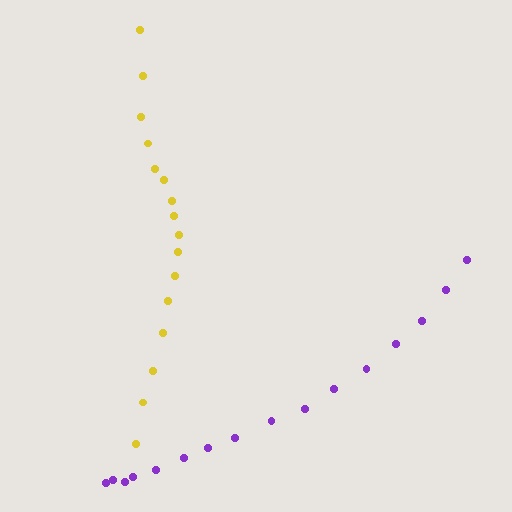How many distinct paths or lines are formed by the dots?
There are 2 distinct paths.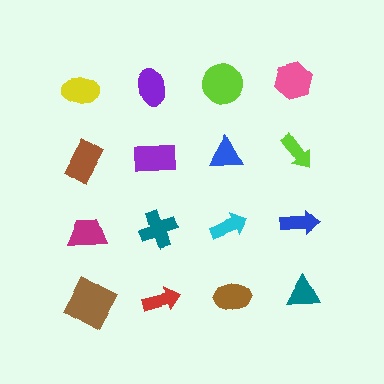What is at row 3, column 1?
A magenta trapezoid.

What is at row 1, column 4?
A pink hexagon.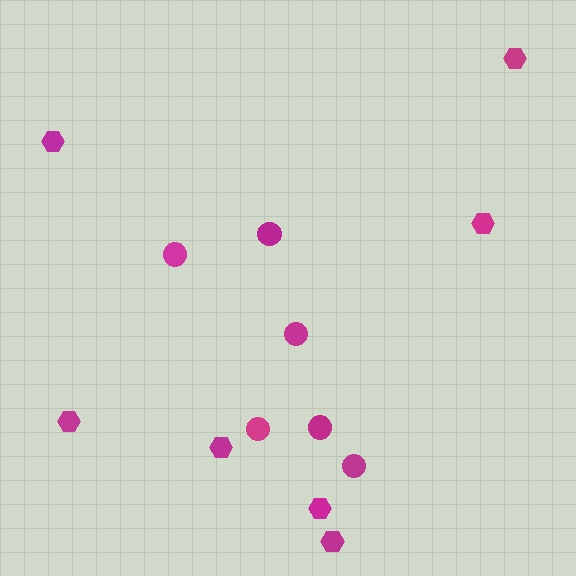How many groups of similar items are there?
There are 2 groups: one group of circles (6) and one group of hexagons (7).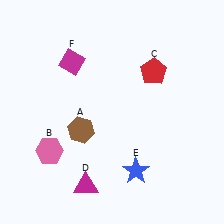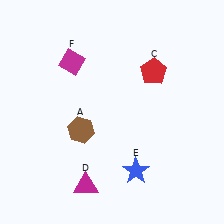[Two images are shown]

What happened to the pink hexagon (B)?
The pink hexagon (B) was removed in Image 2. It was in the bottom-left area of Image 1.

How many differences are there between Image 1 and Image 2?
There is 1 difference between the two images.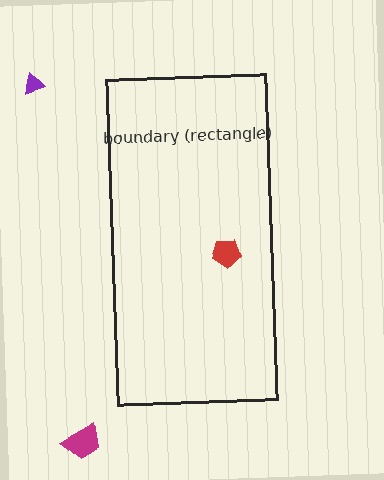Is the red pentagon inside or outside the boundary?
Inside.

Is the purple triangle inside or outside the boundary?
Outside.